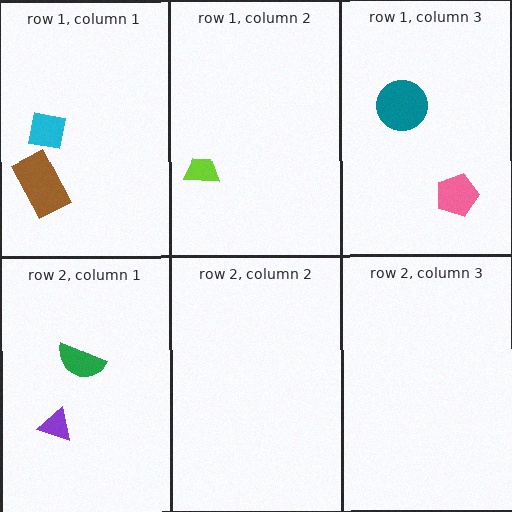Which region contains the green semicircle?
The row 2, column 1 region.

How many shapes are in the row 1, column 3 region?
2.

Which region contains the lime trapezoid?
The row 1, column 2 region.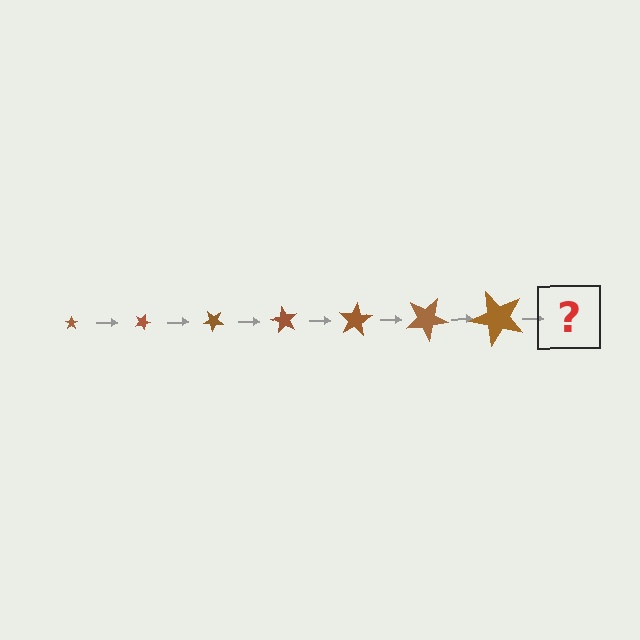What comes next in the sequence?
The next element should be a star, larger than the previous one and rotated 140 degrees from the start.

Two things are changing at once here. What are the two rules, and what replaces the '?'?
The two rules are that the star grows larger each step and it rotates 20 degrees each step. The '?' should be a star, larger than the previous one and rotated 140 degrees from the start.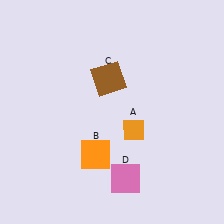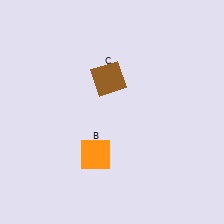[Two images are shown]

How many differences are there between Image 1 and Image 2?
There are 2 differences between the two images.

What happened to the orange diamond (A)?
The orange diamond (A) was removed in Image 2. It was in the bottom-right area of Image 1.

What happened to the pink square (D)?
The pink square (D) was removed in Image 2. It was in the bottom-right area of Image 1.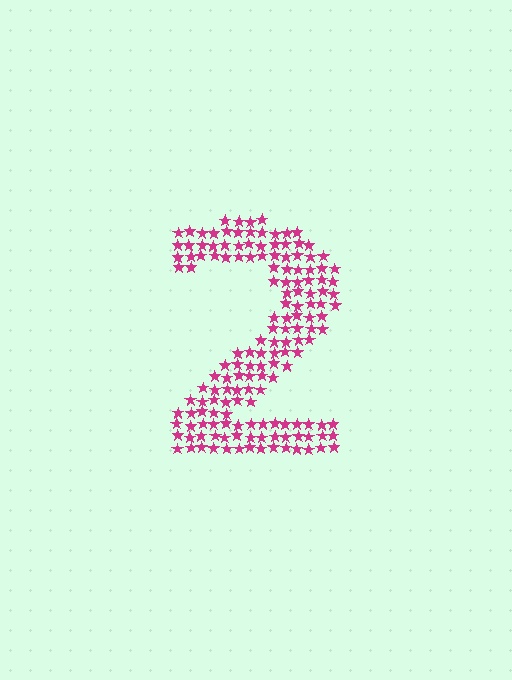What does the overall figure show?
The overall figure shows the digit 2.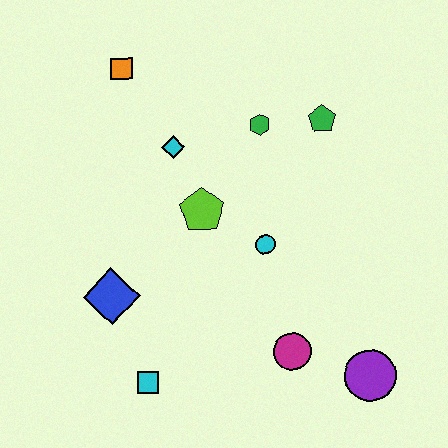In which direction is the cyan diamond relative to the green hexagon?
The cyan diamond is to the left of the green hexagon.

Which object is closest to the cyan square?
The blue diamond is closest to the cyan square.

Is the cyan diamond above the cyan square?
Yes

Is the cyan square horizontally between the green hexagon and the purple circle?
No